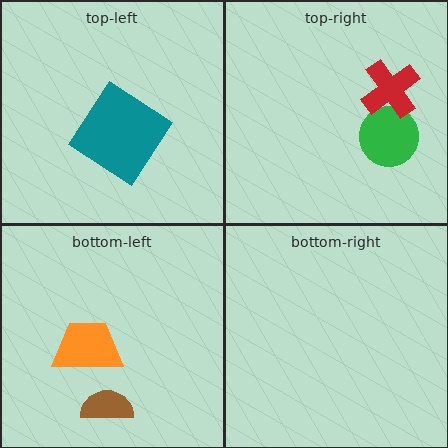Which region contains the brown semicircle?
The bottom-left region.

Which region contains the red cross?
The top-right region.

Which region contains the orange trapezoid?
The bottom-left region.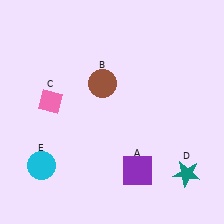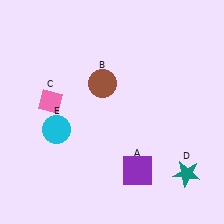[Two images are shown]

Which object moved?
The cyan circle (E) moved up.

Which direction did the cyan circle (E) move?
The cyan circle (E) moved up.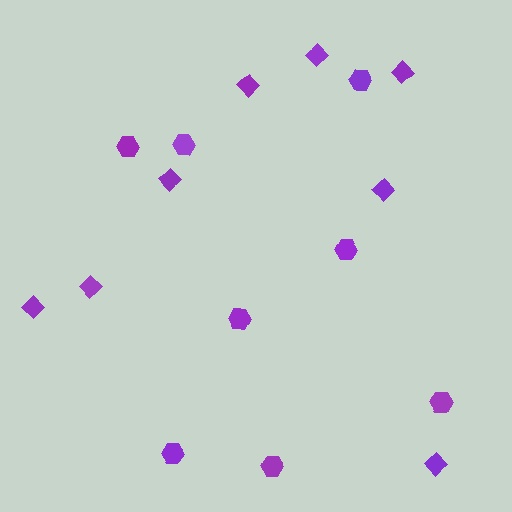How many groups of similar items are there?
There are 2 groups: one group of hexagons (8) and one group of diamonds (8).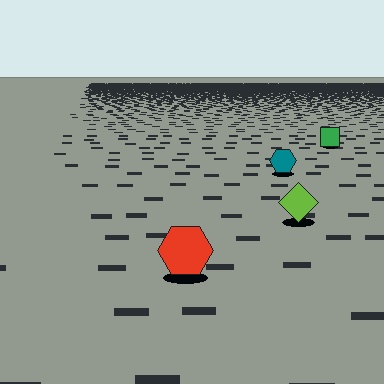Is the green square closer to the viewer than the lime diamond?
No. The lime diamond is closer — you can tell from the texture gradient: the ground texture is coarser near it.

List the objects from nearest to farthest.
From nearest to farthest: the red hexagon, the lime diamond, the teal hexagon, the green square.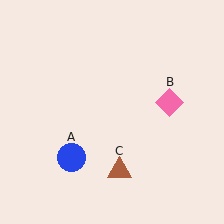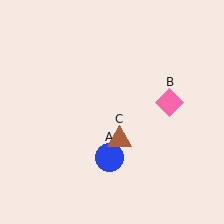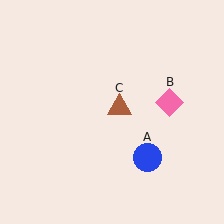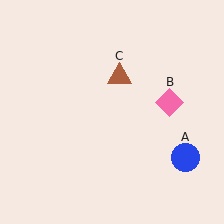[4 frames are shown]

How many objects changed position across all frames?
2 objects changed position: blue circle (object A), brown triangle (object C).